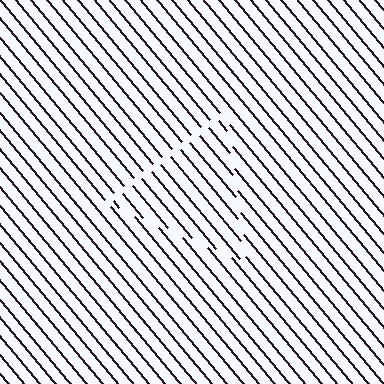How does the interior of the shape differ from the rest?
The interior of the shape contains the same grating, shifted by half a period — the contour is defined by the phase discontinuity where line-ends from the inner and outer gratings abut.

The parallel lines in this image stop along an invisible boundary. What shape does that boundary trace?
An illusory triangle. The interior of the shape contains the same grating, shifted by half a period — the contour is defined by the phase discontinuity where line-ends from the inner and outer gratings abut.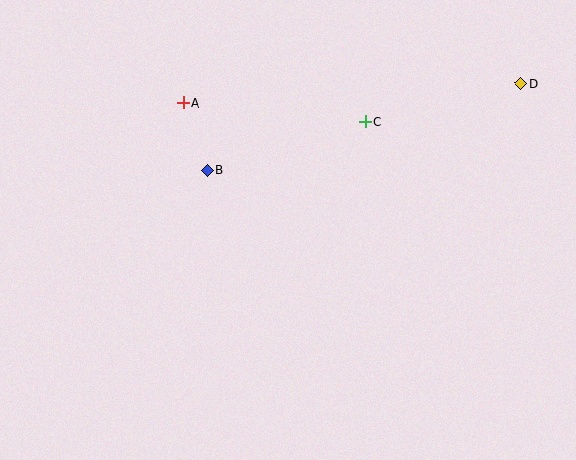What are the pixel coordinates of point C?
Point C is at (365, 121).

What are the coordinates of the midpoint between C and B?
The midpoint between C and B is at (286, 146).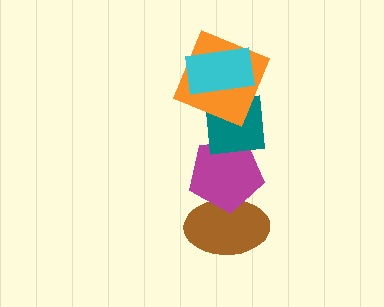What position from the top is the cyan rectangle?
The cyan rectangle is 1st from the top.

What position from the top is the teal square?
The teal square is 3rd from the top.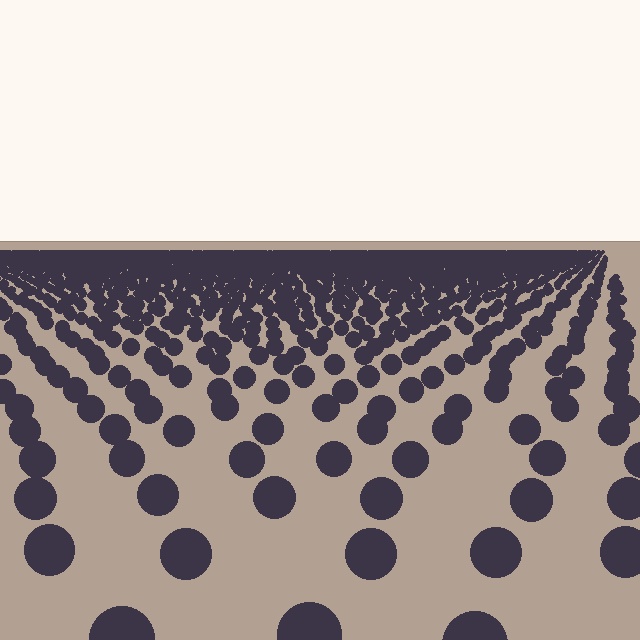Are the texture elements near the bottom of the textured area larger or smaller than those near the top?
Larger. Near the bottom, elements are closer to the viewer and appear at a bigger on-screen size.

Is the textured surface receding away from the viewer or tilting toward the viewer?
The surface is receding away from the viewer. Texture elements get smaller and denser toward the top.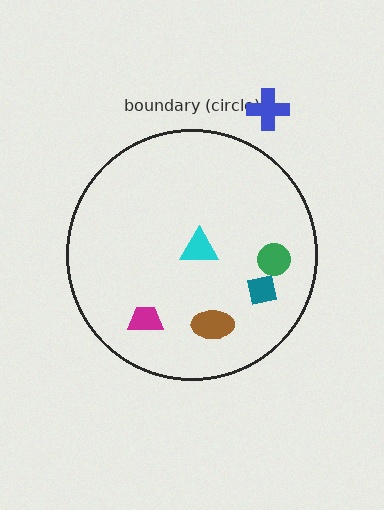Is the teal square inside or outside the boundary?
Inside.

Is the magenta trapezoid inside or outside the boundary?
Inside.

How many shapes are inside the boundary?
5 inside, 1 outside.